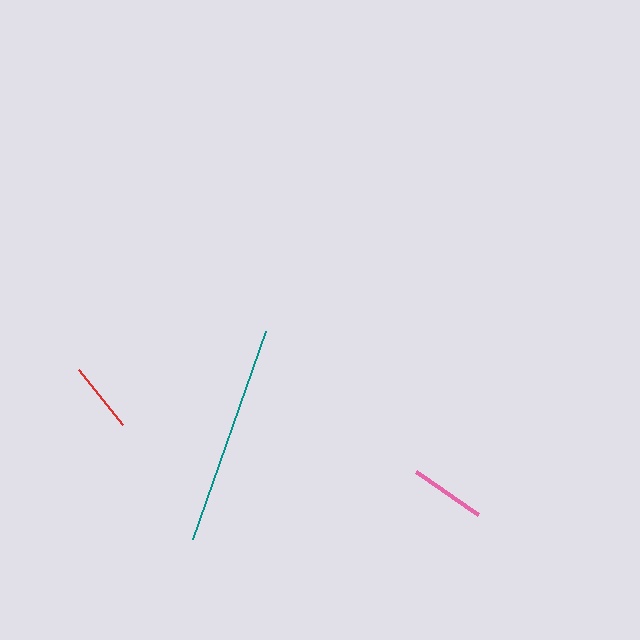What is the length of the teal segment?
The teal segment is approximately 221 pixels long.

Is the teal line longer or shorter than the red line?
The teal line is longer than the red line.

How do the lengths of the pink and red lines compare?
The pink and red lines are approximately the same length.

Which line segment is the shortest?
The red line is the shortest at approximately 70 pixels.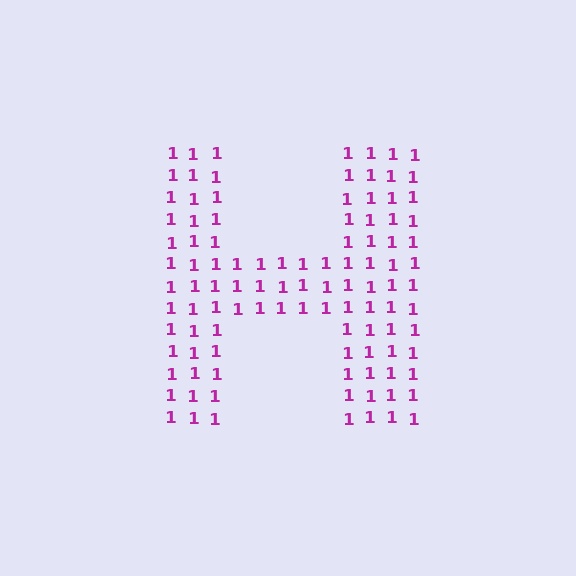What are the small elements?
The small elements are digit 1's.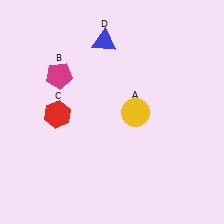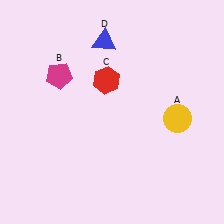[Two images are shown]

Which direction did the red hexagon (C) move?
The red hexagon (C) moved right.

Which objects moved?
The objects that moved are: the yellow circle (A), the red hexagon (C).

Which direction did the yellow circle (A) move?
The yellow circle (A) moved right.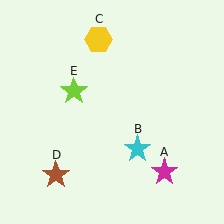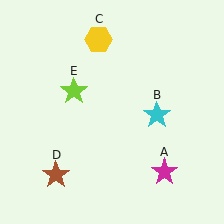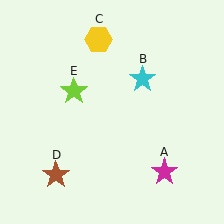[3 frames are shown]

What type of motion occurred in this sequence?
The cyan star (object B) rotated counterclockwise around the center of the scene.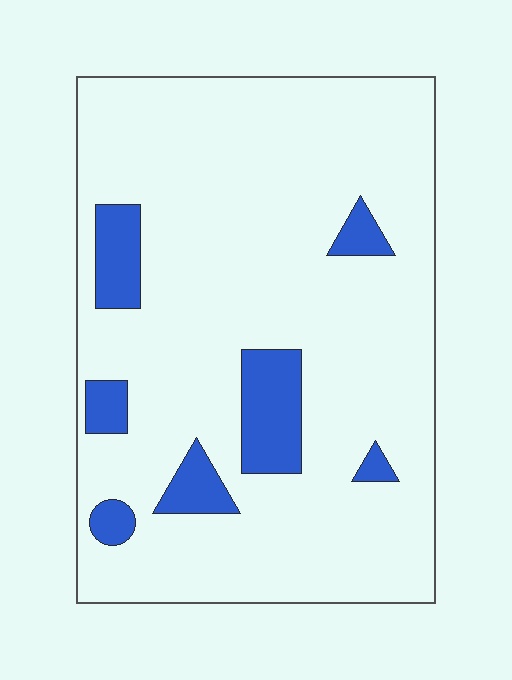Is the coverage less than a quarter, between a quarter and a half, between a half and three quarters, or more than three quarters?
Less than a quarter.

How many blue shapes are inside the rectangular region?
7.